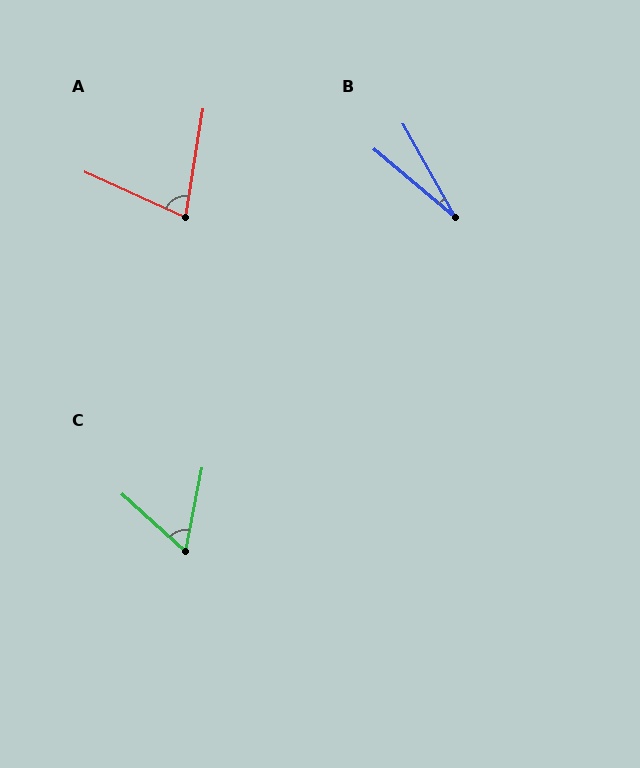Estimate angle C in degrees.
Approximately 59 degrees.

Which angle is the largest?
A, at approximately 75 degrees.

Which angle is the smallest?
B, at approximately 21 degrees.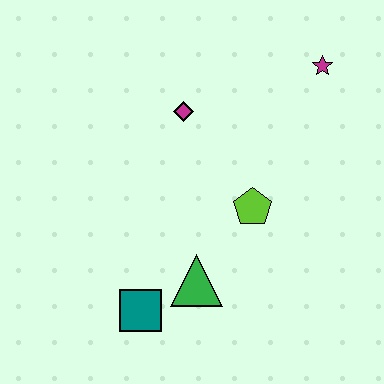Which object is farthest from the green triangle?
The magenta star is farthest from the green triangle.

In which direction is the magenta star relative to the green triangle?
The magenta star is above the green triangle.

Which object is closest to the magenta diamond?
The lime pentagon is closest to the magenta diamond.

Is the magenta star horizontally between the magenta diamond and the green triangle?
No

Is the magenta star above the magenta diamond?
Yes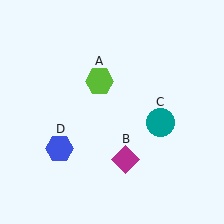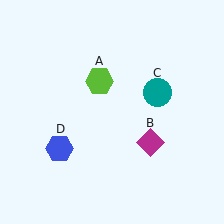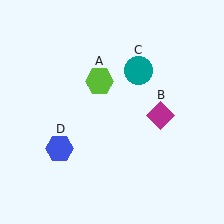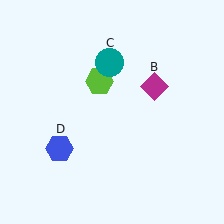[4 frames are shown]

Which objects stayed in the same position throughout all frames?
Lime hexagon (object A) and blue hexagon (object D) remained stationary.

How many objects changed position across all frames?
2 objects changed position: magenta diamond (object B), teal circle (object C).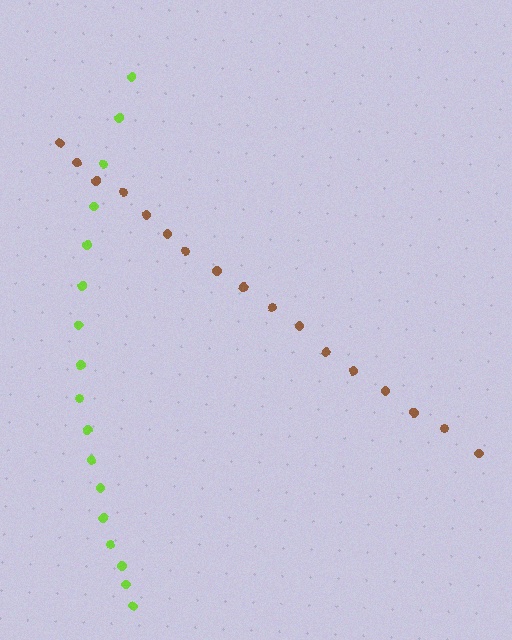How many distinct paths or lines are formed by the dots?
There are 2 distinct paths.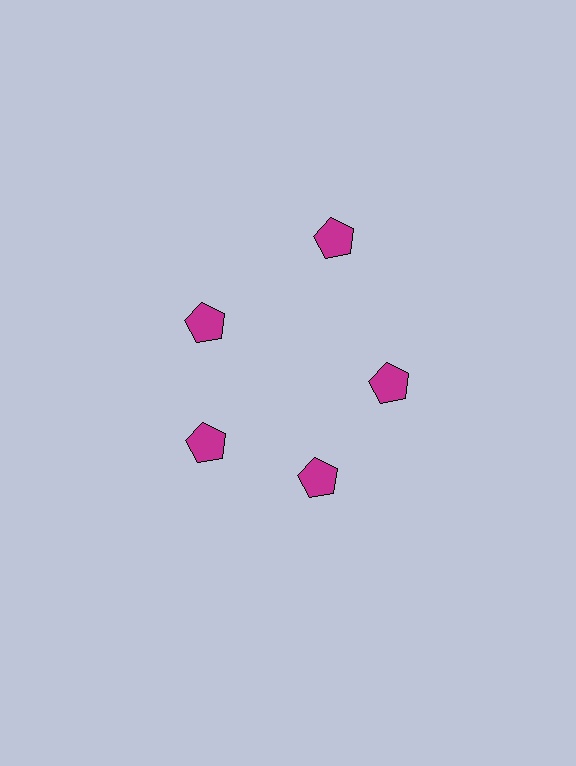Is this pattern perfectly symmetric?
No. The 5 magenta pentagons are arranged in a ring, but one element near the 1 o'clock position is pushed outward from the center, breaking the 5-fold rotational symmetry.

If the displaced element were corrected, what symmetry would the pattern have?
It would have 5-fold rotational symmetry — the pattern would map onto itself every 72 degrees.